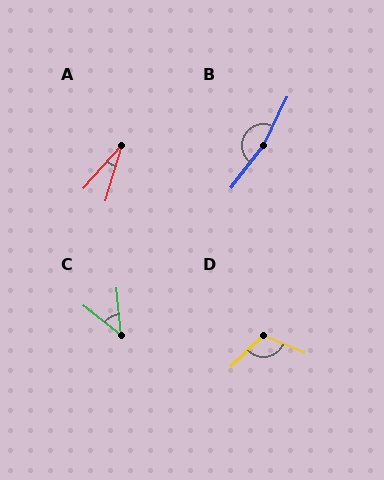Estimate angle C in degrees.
Approximately 47 degrees.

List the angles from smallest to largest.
A (25°), C (47°), D (113°), B (169°).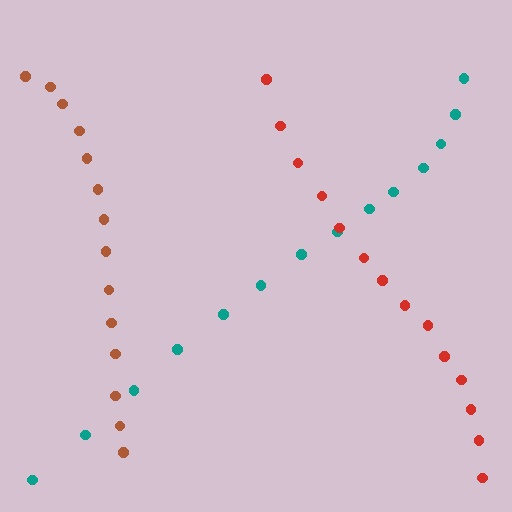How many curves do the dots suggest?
There are 3 distinct paths.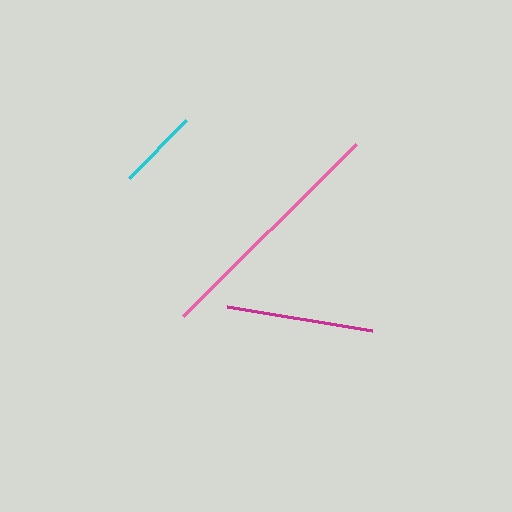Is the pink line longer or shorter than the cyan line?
The pink line is longer than the cyan line.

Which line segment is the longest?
The pink line is the longest at approximately 243 pixels.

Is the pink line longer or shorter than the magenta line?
The pink line is longer than the magenta line.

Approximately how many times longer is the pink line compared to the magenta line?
The pink line is approximately 1.7 times the length of the magenta line.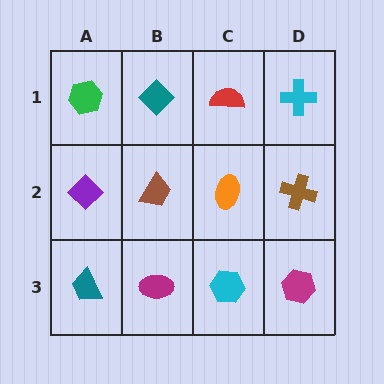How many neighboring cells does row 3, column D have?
2.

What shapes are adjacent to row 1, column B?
A brown trapezoid (row 2, column B), a green hexagon (row 1, column A), a red semicircle (row 1, column C).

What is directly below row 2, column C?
A cyan hexagon.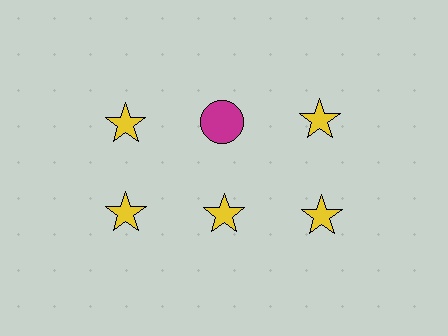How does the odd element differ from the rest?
It differs in both color (magenta instead of yellow) and shape (circle instead of star).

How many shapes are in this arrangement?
There are 6 shapes arranged in a grid pattern.